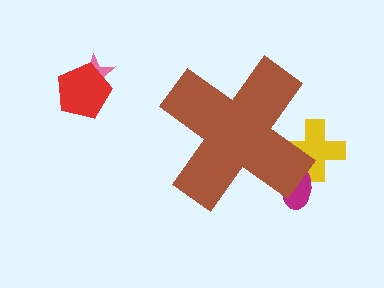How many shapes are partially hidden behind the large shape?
2 shapes are partially hidden.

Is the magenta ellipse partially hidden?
Yes, the magenta ellipse is partially hidden behind the brown cross.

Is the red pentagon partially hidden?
No, the red pentagon is fully visible.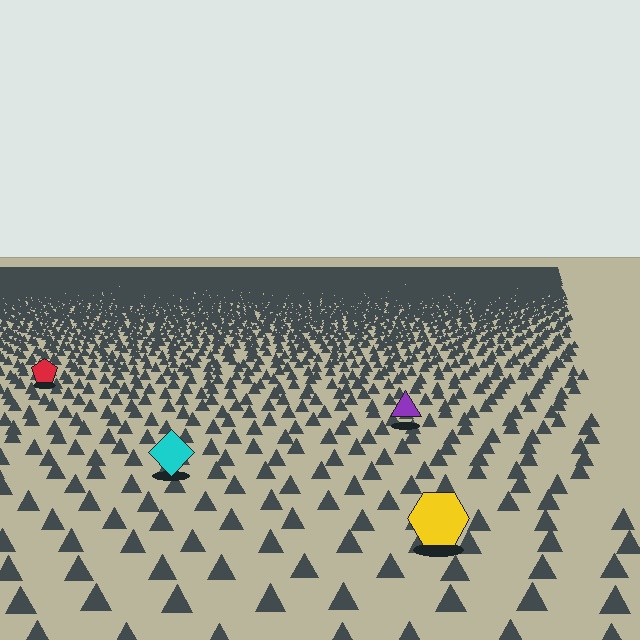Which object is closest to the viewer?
The yellow hexagon is closest. The texture marks near it are larger and more spread out.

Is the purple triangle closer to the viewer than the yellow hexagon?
No. The yellow hexagon is closer — you can tell from the texture gradient: the ground texture is coarser near it.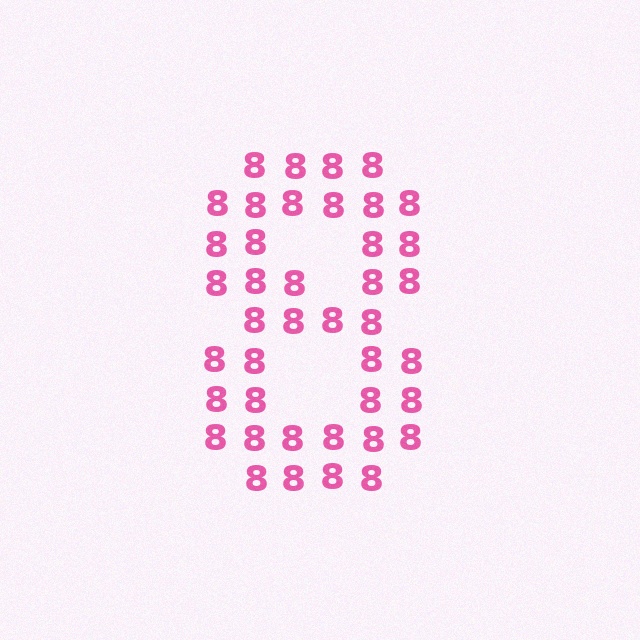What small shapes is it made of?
It is made of small digit 8's.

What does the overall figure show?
The overall figure shows the digit 8.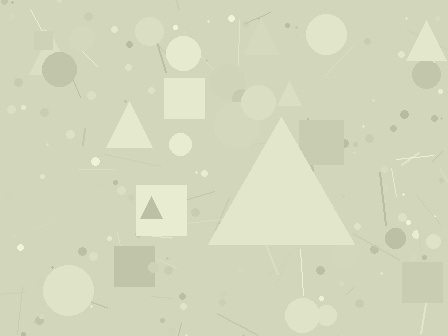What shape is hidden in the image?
A triangle is hidden in the image.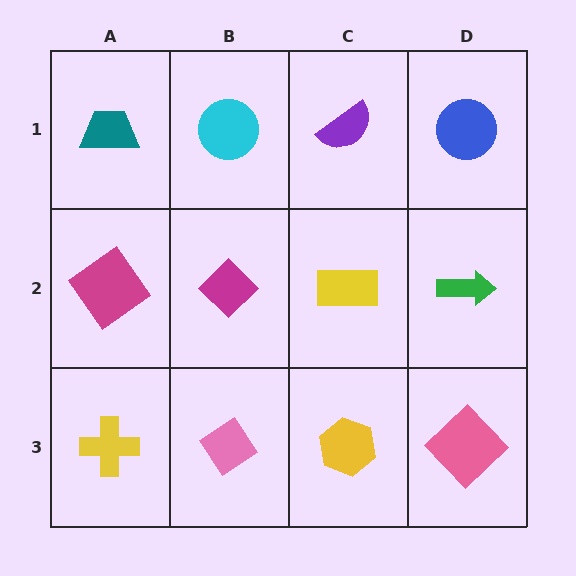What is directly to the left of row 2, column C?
A magenta diamond.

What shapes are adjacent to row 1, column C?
A yellow rectangle (row 2, column C), a cyan circle (row 1, column B), a blue circle (row 1, column D).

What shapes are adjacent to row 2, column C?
A purple semicircle (row 1, column C), a yellow hexagon (row 3, column C), a magenta diamond (row 2, column B), a green arrow (row 2, column D).